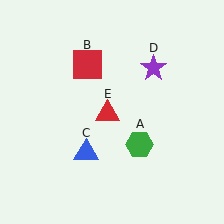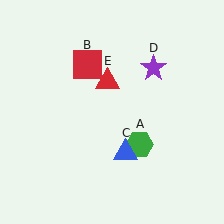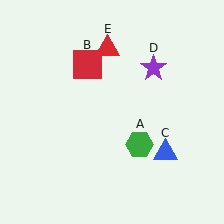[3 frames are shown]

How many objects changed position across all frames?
2 objects changed position: blue triangle (object C), red triangle (object E).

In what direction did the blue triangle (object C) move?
The blue triangle (object C) moved right.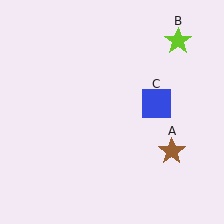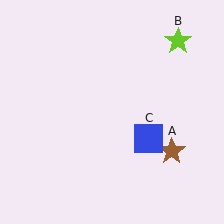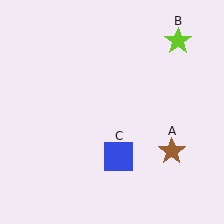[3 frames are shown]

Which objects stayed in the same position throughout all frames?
Brown star (object A) and lime star (object B) remained stationary.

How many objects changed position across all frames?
1 object changed position: blue square (object C).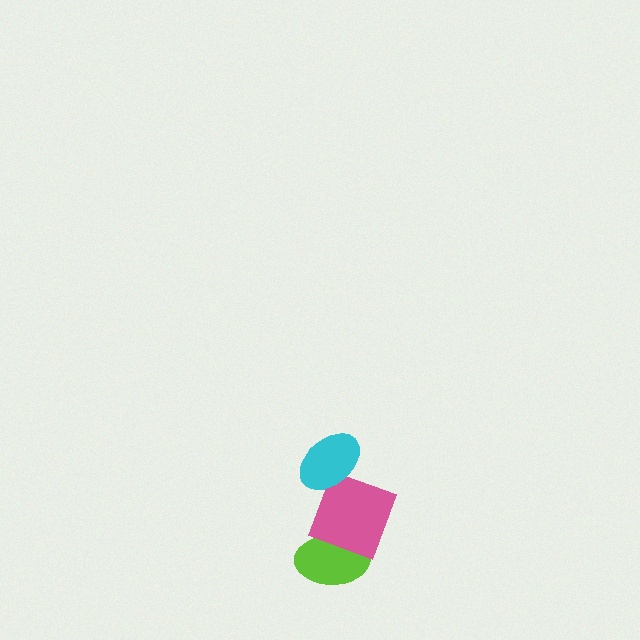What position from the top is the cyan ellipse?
The cyan ellipse is 1st from the top.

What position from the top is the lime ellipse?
The lime ellipse is 3rd from the top.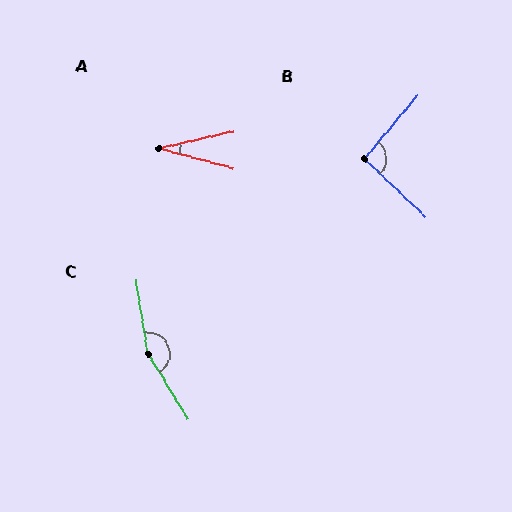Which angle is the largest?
C, at approximately 157 degrees.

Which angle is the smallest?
A, at approximately 27 degrees.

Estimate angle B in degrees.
Approximately 94 degrees.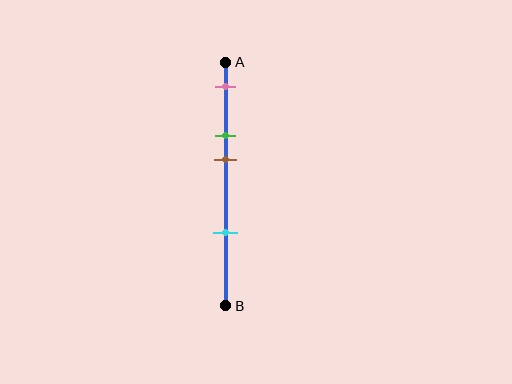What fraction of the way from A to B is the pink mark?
The pink mark is approximately 10% (0.1) of the way from A to B.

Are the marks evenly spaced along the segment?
No, the marks are not evenly spaced.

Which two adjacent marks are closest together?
The green and brown marks are the closest adjacent pair.